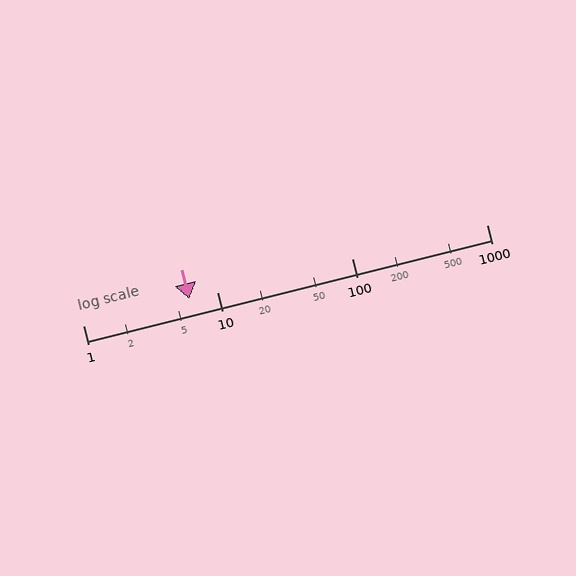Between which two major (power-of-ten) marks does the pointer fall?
The pointer is between 1 and 10.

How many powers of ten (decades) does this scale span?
The scale spans 3 decades, from 1 to 1000.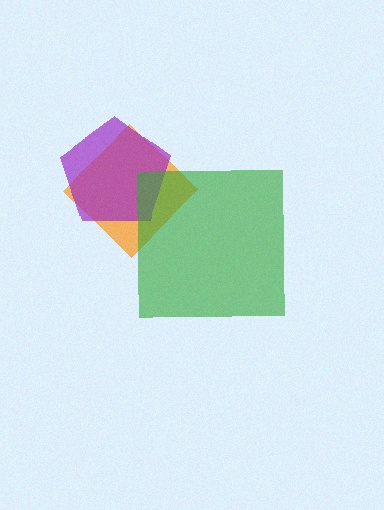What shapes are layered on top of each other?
The layered shapes are: an orange diamond, a purple pentagon, a green square.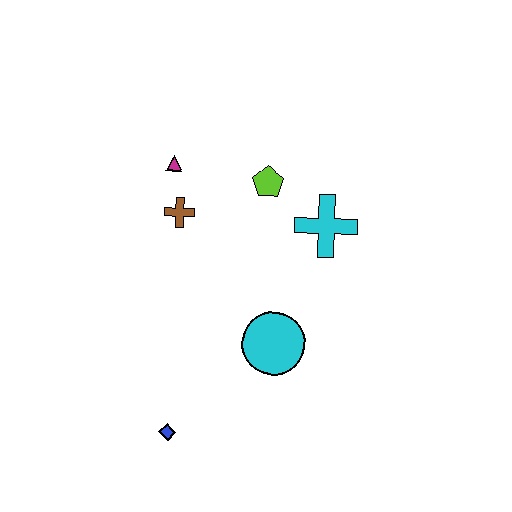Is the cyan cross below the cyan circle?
No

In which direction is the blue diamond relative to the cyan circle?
The blue diamond is to the left of the cyan circle.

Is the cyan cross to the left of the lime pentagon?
No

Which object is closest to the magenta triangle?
The brown cross is closest to the magenta triangle.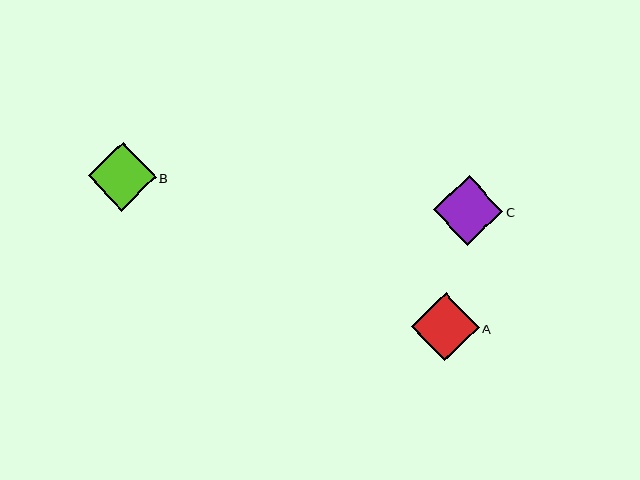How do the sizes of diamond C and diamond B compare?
Diamond C and diamond B are approximately the same size.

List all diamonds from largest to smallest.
From largest to smallest: C, B, A.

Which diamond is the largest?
Diamond C is the largest with a size of approximately 70 pixels.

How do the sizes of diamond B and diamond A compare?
Diamond B and diamond A are approximately the same size.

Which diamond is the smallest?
Diamond A is the smallest with a size of approximately 68 pixels.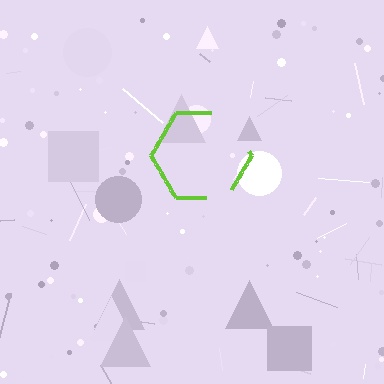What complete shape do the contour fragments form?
The contour fragments form a hexagon.